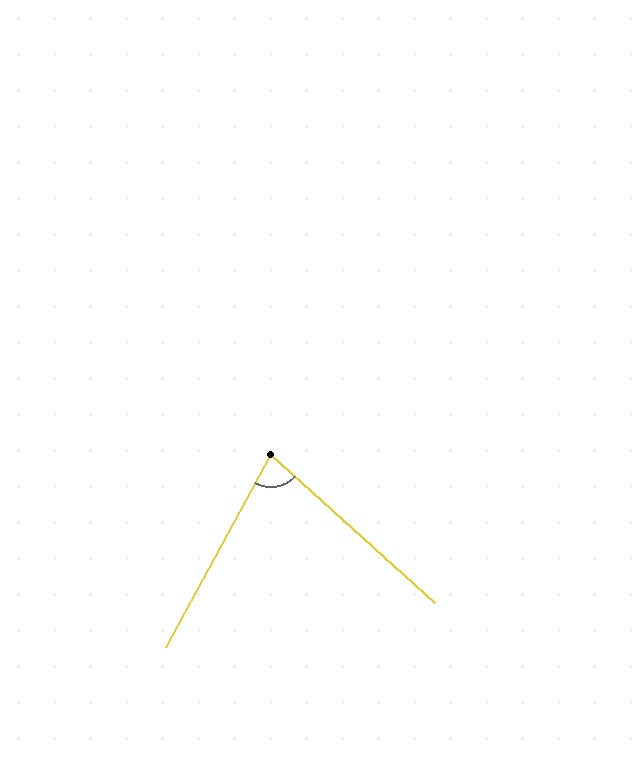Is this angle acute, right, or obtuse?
It is acute.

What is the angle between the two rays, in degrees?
Approximately 76 degrees.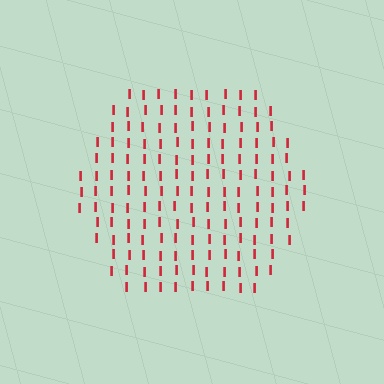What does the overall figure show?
The overall figure shows a hexagon.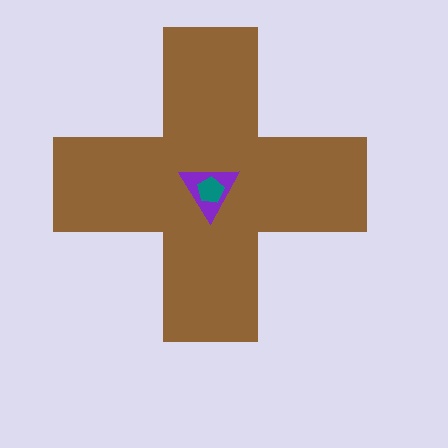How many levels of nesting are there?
3.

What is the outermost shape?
The brown cross.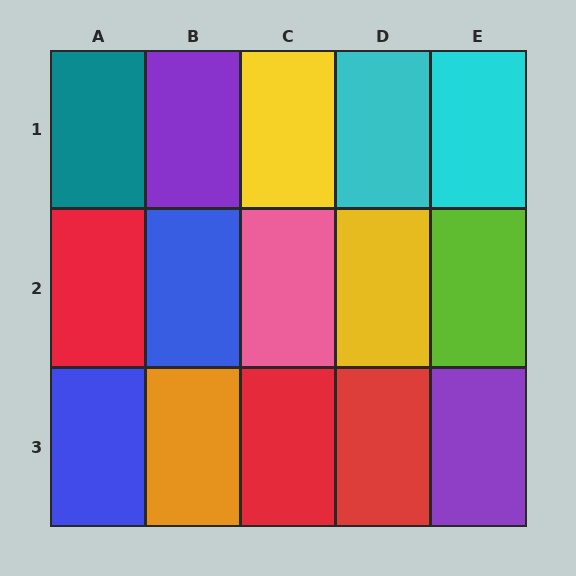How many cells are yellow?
2 cells are yellow.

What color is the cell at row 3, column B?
Orange.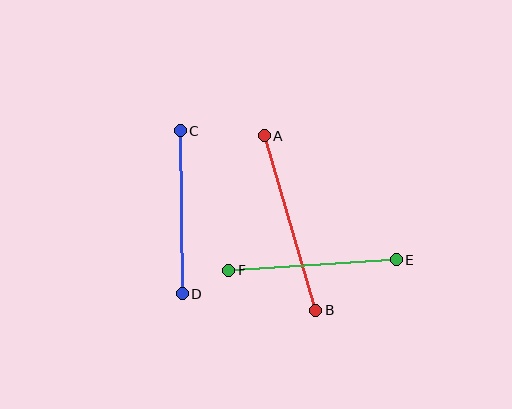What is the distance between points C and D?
The distance is approximately 163 pixels.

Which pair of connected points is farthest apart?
Points A and B are farthest apart.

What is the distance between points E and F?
The distance is approximately 168 pixels.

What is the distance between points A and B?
The distance is approximately 182 pixels.